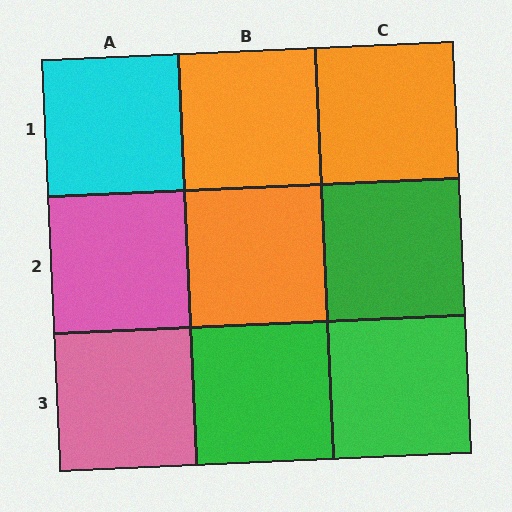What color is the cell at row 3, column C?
Green.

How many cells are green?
3 cells are green.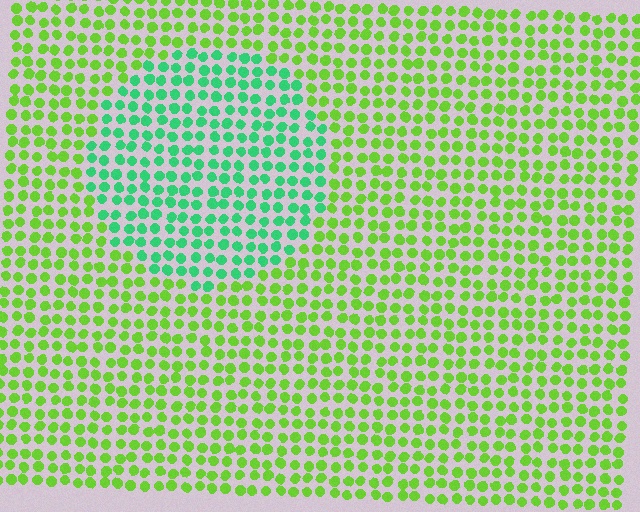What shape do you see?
I see a circle.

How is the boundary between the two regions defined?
The boundary is defined purely by a slight shift in hue (about 47 degrees). Spacing, size, and orientation are identical on both sides.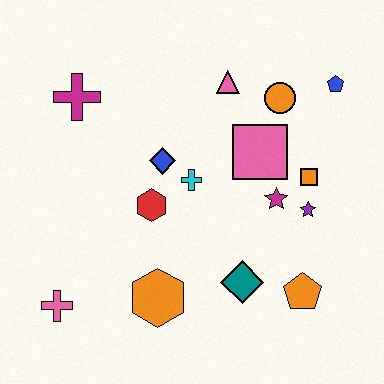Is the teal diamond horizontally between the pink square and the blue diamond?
Yes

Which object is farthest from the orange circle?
The pink cross is farthest from the orange circle.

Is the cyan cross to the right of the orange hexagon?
Yes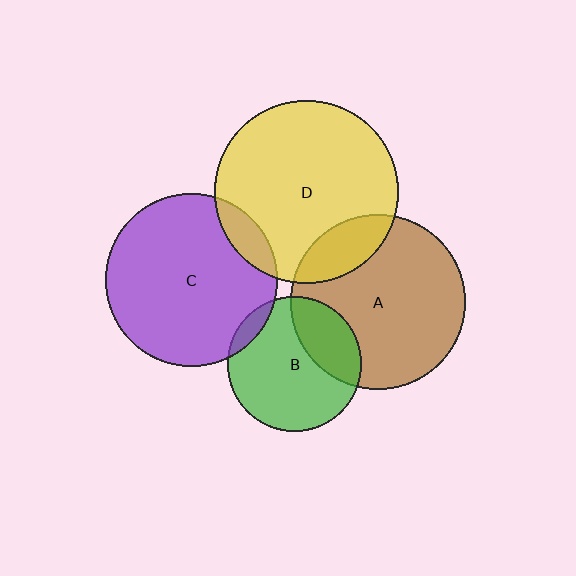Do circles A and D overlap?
Yes.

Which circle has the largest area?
Circle D (yellow).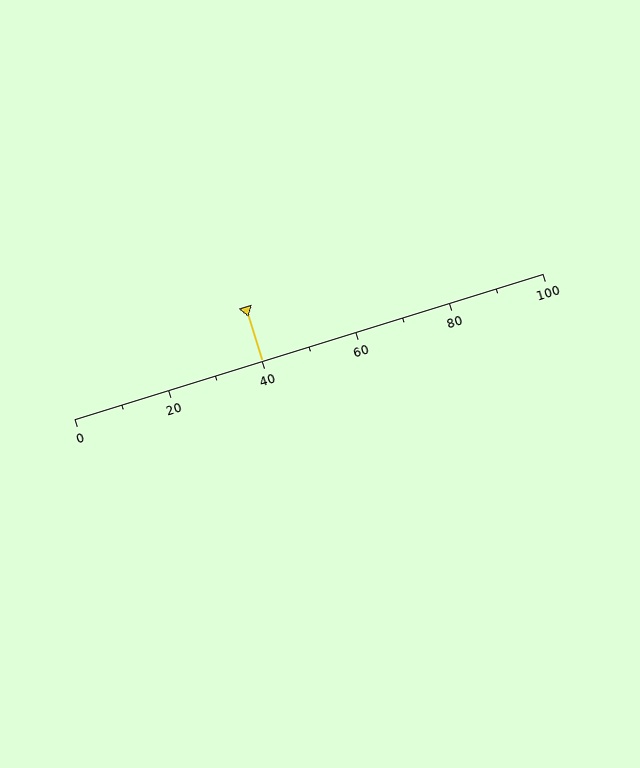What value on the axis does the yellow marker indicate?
The marker indicates approximately 40.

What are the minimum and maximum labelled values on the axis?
The axis runs from 0 to 100.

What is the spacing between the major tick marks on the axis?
The major ticks are spaced 20 apart.